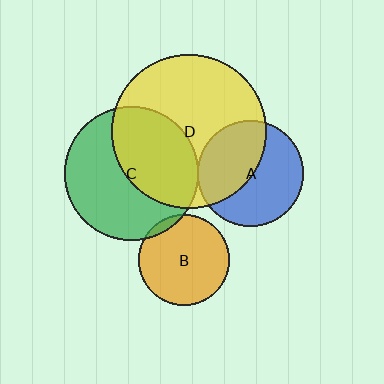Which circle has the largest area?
Circle D (yellow).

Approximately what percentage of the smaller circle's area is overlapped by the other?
Approximately 5%.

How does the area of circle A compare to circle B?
Approximately 1.4 times.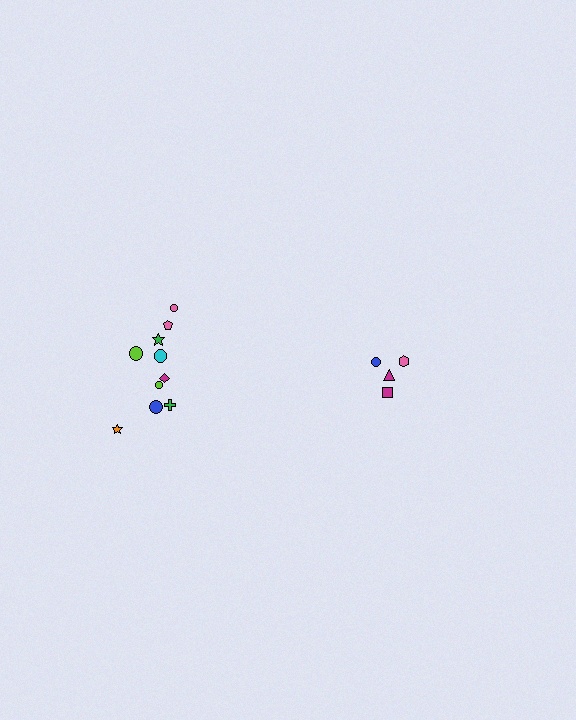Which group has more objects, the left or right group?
The left group.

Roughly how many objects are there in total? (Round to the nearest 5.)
Roughly 15 objects in total.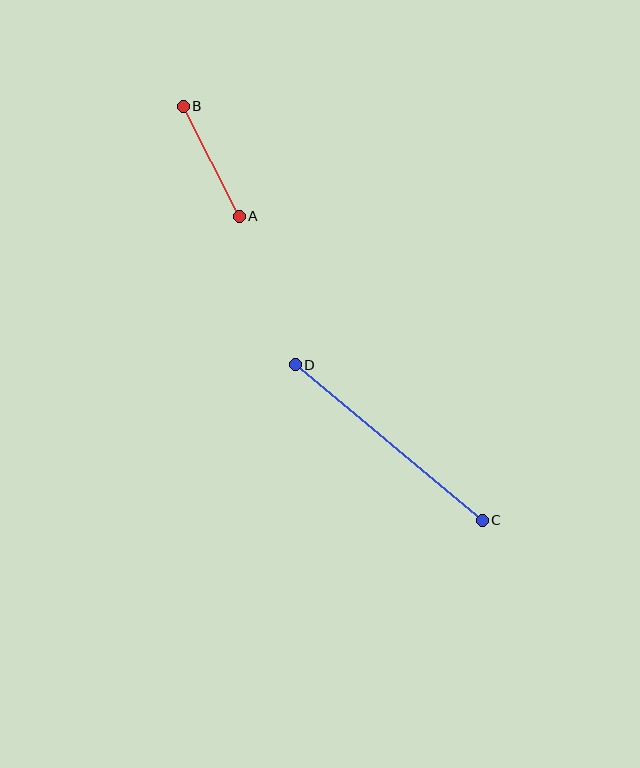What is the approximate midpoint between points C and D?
The midpoint is at approximately (389, 442) pixels.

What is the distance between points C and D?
The distance is approximately 243 pixels.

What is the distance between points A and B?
The distance is approximately 123 pixels.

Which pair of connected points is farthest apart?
Points C and D are farthest apart.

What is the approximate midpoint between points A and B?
The midpoint is at approximately (211, 161) pixels.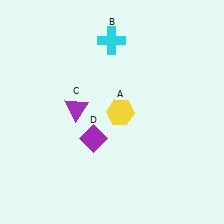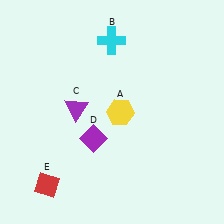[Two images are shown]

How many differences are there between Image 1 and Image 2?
There is 1 difference between the two images.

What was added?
A red diamond (E) was added in Image 2.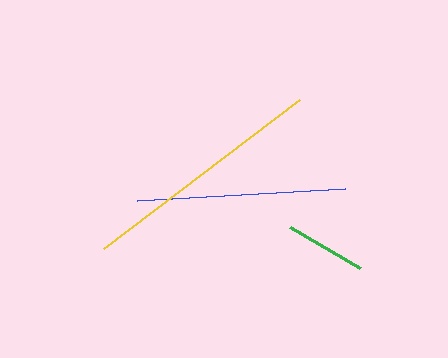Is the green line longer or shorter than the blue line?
The blue line is longer than the green line.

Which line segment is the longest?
The yellow line is the longest at approximately 246 pixels.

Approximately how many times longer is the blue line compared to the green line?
The blue line is approximately 2.6 times the length of the green line.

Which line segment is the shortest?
The green line is the shortest at approximately 81 pixels.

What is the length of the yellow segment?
The yellow segment is approximately 246 pixels long.